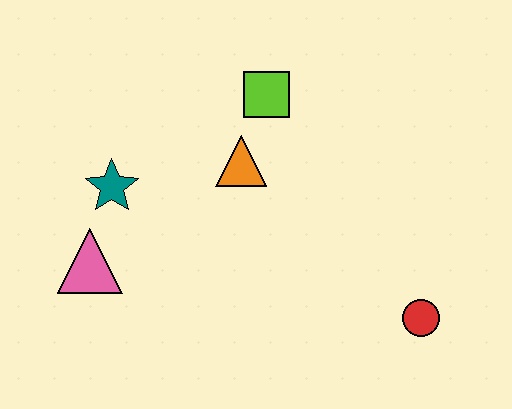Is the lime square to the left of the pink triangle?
No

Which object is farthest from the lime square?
The red circle is farthest from the lime square.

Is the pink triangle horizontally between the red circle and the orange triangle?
No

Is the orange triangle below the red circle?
No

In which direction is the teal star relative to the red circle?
The teal star is to the left of the red circle.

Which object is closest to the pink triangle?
The teal star is closest to the pink triangle.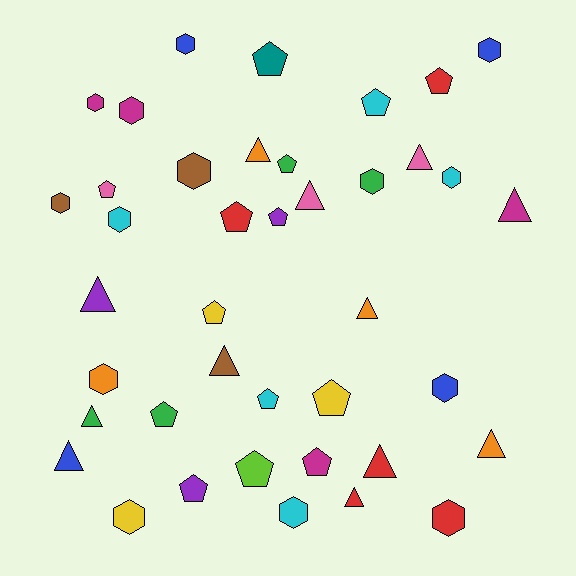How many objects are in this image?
There are 40 objects.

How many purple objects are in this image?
There are 3 purple objects.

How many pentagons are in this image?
There are 14 pentagons.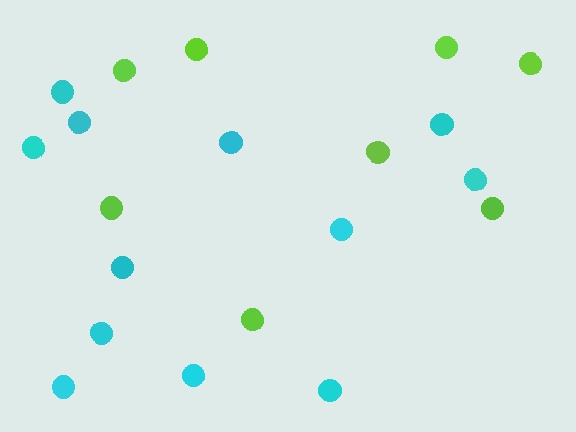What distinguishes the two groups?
There are 2 groups: one group of cyan circles (12) and one group of lime circles (8).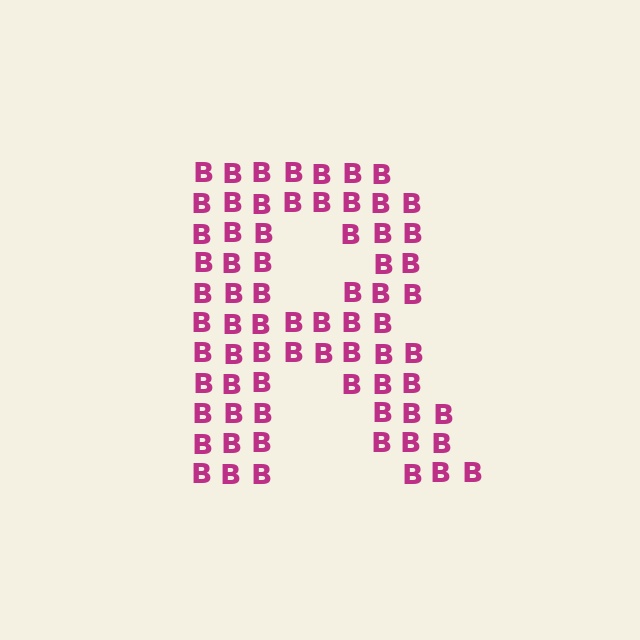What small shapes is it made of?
It is made of small letter B's.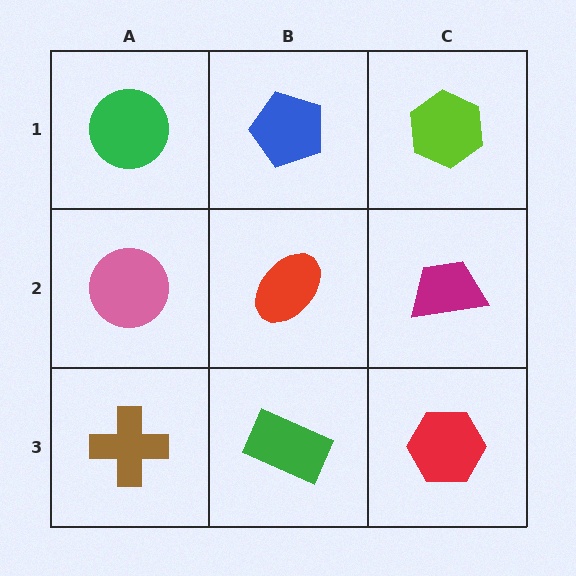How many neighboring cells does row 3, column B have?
3.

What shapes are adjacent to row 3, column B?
A red ellipse (row 2, column B), a brown cross (row 3, column A), a red hexagon (row 3, column C).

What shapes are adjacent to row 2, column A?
A green circle (row 1, column A), a brown cross (row 3, column A), a red ellipse (row 2, column B).